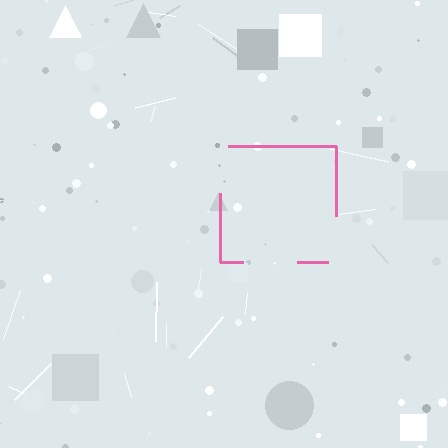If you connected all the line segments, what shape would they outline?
They would outline a square.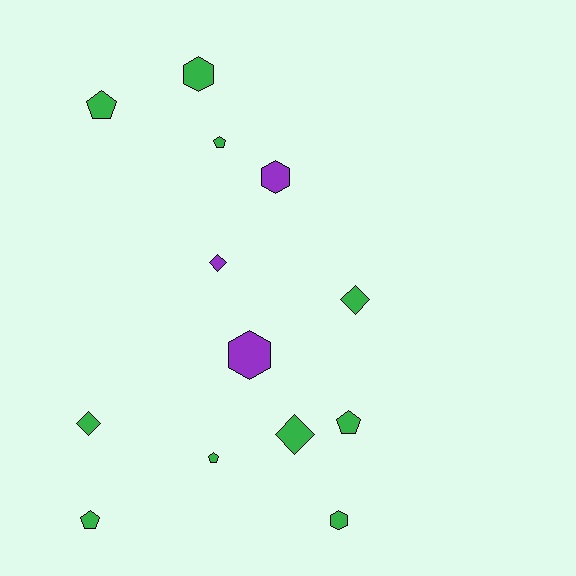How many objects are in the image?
There are 13 objects.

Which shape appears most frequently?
Pentagon, with 5 objects.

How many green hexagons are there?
There are 2 green hexagons.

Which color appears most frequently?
Green, with 10 objects.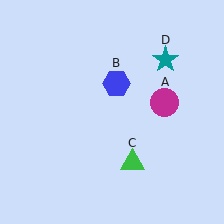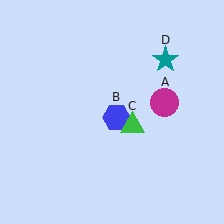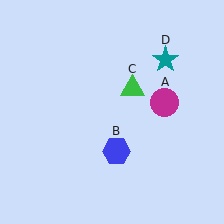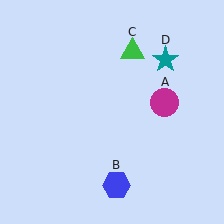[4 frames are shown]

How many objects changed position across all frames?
2 objects changed position: blue hexagon (object B), green triangle (object C).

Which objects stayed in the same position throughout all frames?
Magenta circle (object A) and teal star (object D) remained stationary.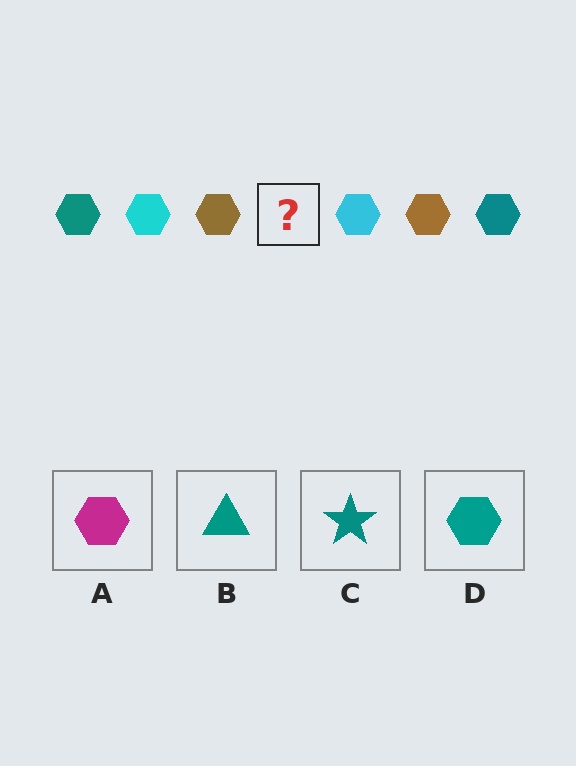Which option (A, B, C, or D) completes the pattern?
D.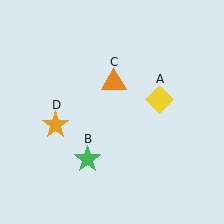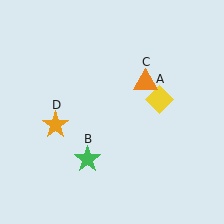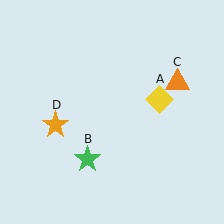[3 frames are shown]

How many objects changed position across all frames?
1 object changed position: orange triangle (object C).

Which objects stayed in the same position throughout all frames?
Yellow diamond (object A) and green star (object B) and orange star (object D) remained stationary.